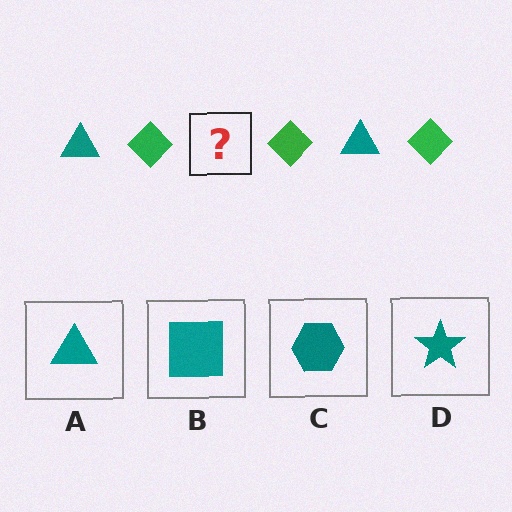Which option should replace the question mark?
Option A.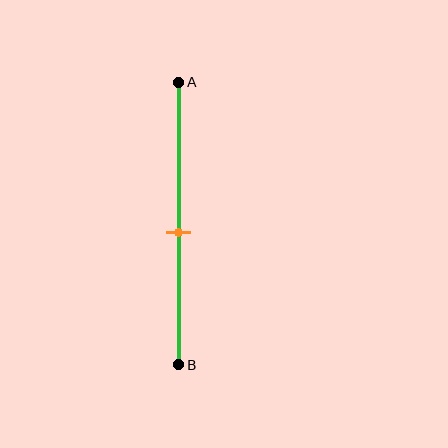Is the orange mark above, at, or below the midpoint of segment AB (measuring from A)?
The orange mark is below the midpoint of segment AB.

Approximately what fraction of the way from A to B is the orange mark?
The orange mark is approximately 55% of the way from A to B.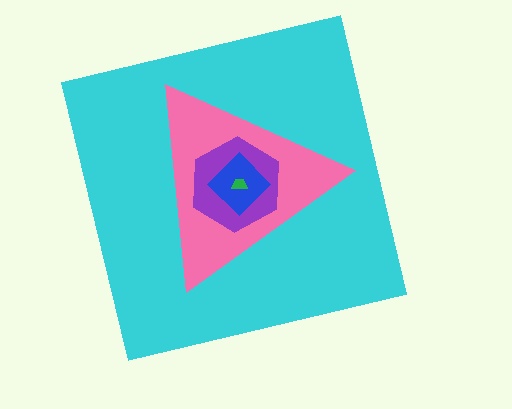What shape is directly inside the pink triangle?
The purple hexagon.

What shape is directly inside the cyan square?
The pink triangle.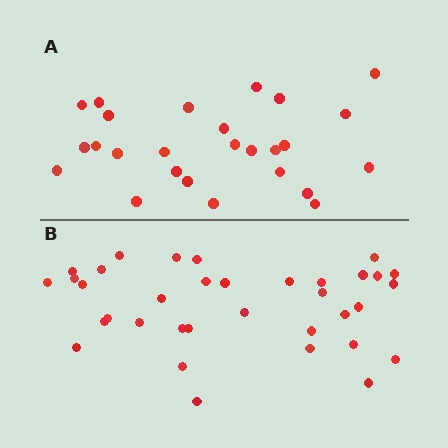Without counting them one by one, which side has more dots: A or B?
Region B (the bottom region) has more dots.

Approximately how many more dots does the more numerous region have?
Region B has roughly 8 or so more dots than region A.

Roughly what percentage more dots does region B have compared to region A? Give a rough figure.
About 35% more.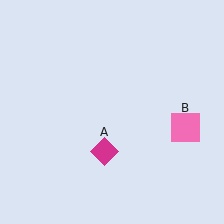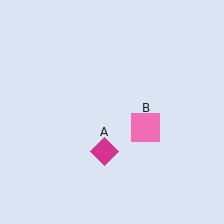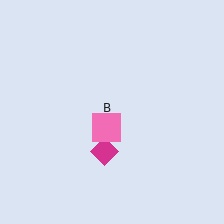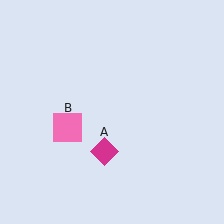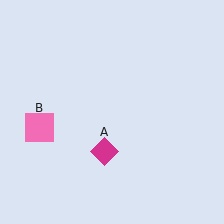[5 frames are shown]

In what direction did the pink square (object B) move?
The pink square (object B) moved left.